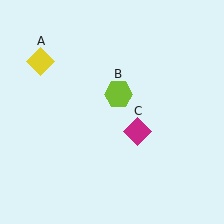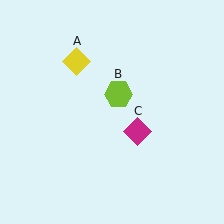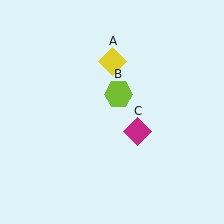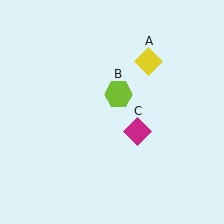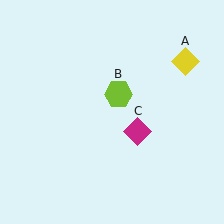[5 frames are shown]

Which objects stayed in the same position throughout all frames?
Lime hexagon (object B) and magenta diamond (object C) remained stationary.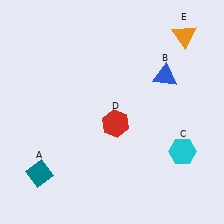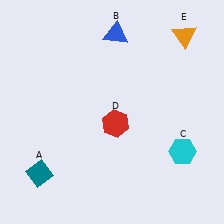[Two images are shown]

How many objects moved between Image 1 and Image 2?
1 object moved between the two images.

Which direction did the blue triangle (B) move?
The blue triangle (B) moved left.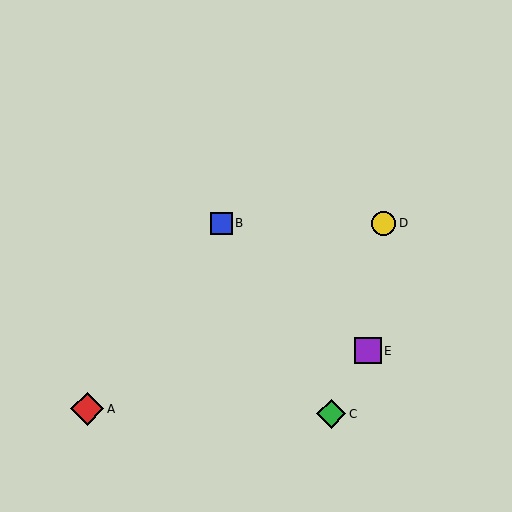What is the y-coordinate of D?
Object D is at y≈223.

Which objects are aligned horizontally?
Objects B, D are aligned horizontally.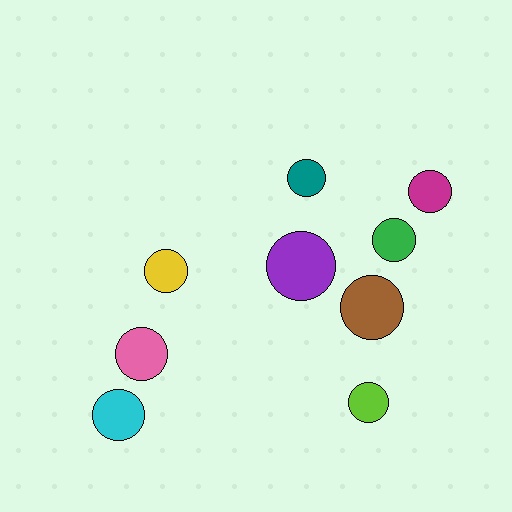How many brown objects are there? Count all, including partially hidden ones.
There is 1 brown object.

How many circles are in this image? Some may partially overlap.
There are 9 circles.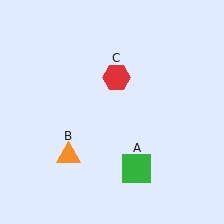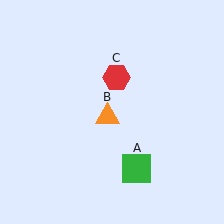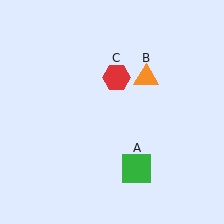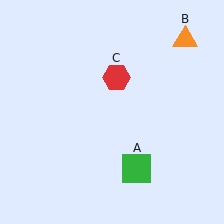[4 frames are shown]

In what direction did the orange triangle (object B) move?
The orange triangle (object B) moved up and to the right.